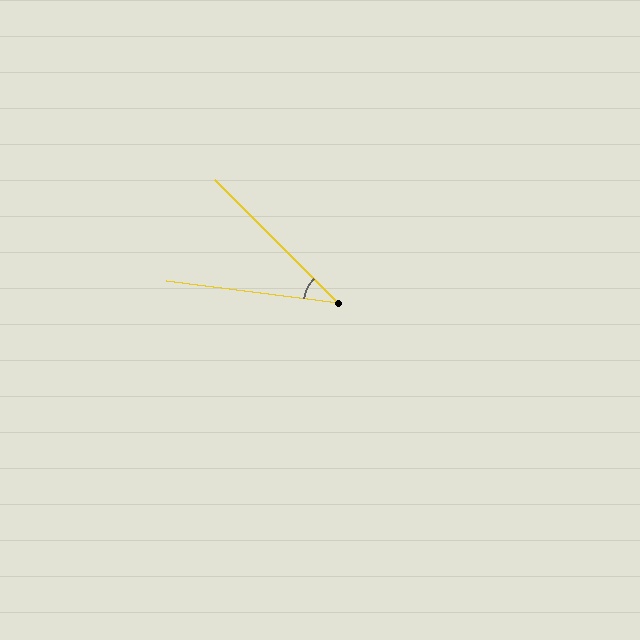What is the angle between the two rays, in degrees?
Approximately 38 degrees.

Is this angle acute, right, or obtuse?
It is acute.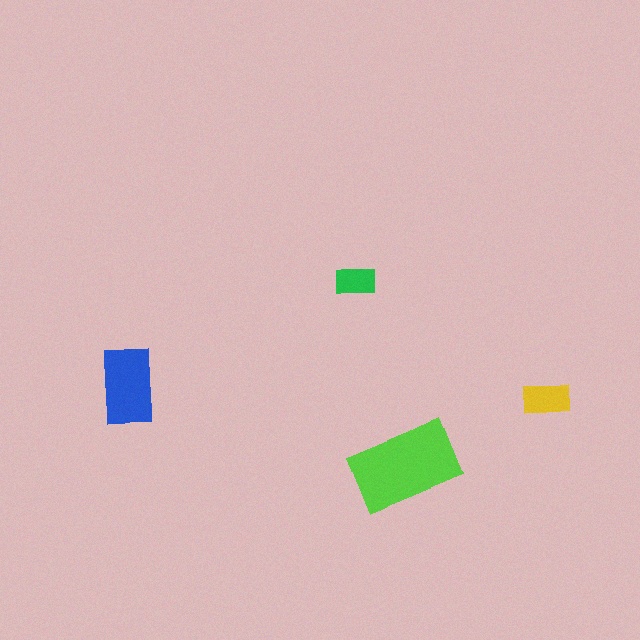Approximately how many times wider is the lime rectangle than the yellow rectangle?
About 2.5 times wider.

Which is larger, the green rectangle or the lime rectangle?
The lime one.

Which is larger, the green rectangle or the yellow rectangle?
The yellow one.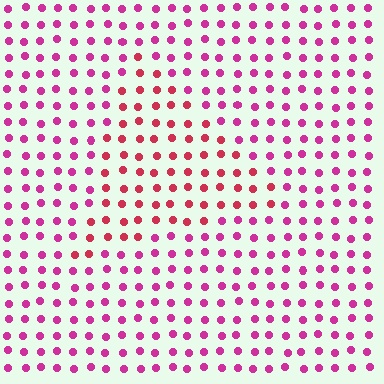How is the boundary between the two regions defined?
The boundary is defined purely by a slight shift in hue (about 29 degrees). Spacing, size, and orientation are identical on both sides.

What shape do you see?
I see a triangle.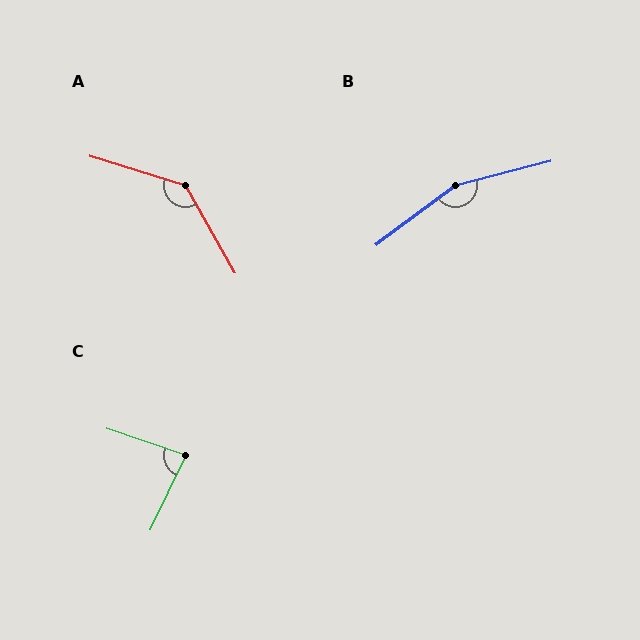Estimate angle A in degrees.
Approximately 137 degrees.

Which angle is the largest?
B, at approximately 157 degrees.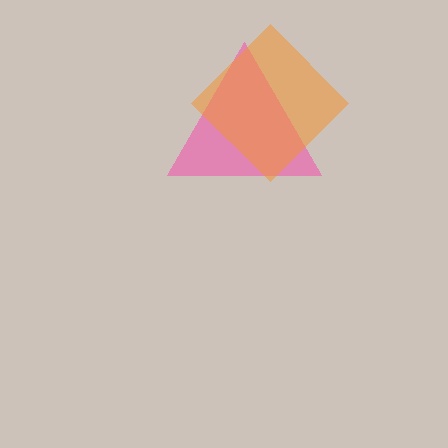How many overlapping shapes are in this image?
There are 2 overlapping shapes in the image.